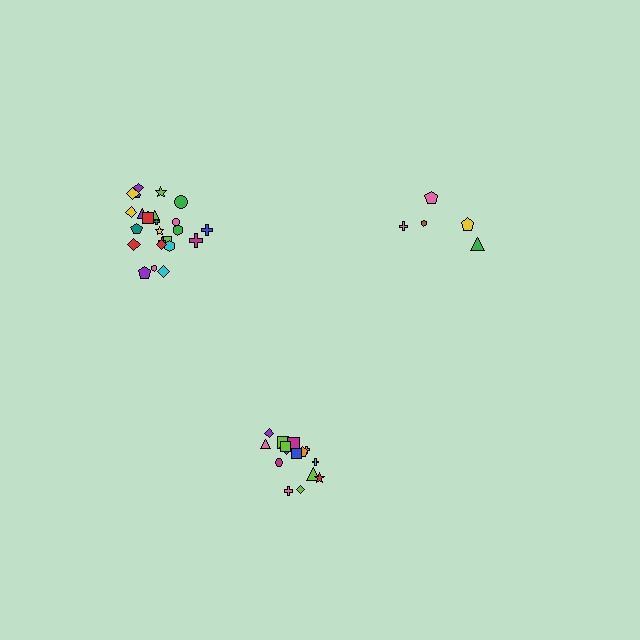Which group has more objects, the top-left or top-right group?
The top-left group.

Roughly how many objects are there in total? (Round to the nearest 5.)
Roughly 45 objects in total.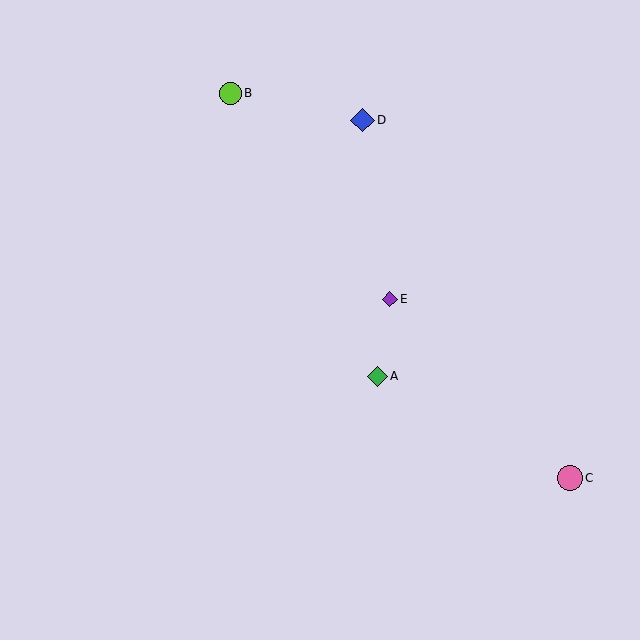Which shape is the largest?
The pink circle (labeled C) is the largest.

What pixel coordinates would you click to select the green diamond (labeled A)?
Click at (377, 376) to select the green diamond A.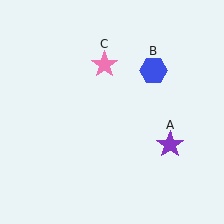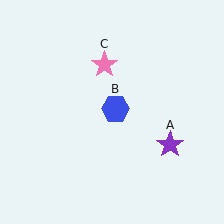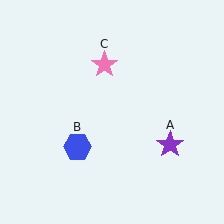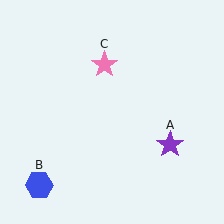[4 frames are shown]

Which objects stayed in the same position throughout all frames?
Purple star (object A) and pink star (object C) remained stationary.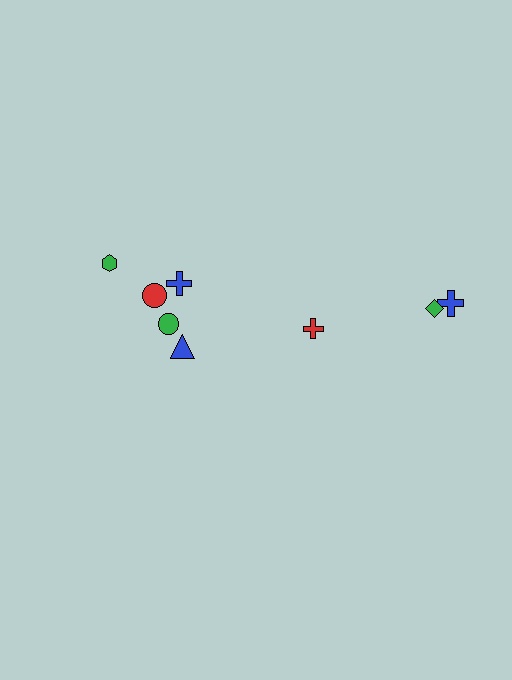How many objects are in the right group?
There are 3 objects.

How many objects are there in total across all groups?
There are 8 objects.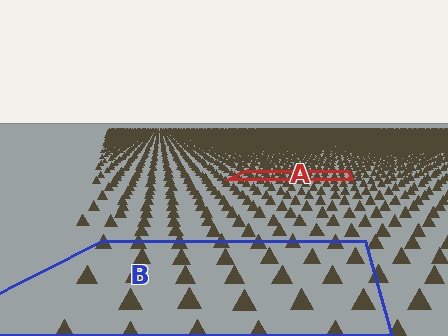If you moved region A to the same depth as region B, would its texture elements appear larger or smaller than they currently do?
They would appear larger. At a closer depth, the same texture elements are projected at a bigger on-screen size.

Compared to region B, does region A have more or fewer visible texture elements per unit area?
Region A has more texture elements per unit area — they are packed more densely because it is farther away.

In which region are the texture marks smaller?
The texture marks are smaller in region A, because it is farther away.